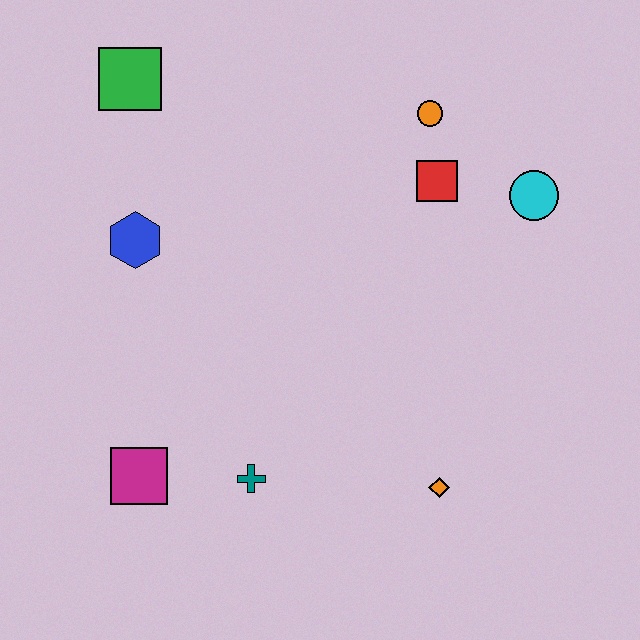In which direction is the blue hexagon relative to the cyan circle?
The blue hexagon is to the left of the cyan circle.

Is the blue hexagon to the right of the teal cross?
No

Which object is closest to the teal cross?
The magenta square is closest to the teal cross.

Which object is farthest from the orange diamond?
The green square is farthest from the orange diamond.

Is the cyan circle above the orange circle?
No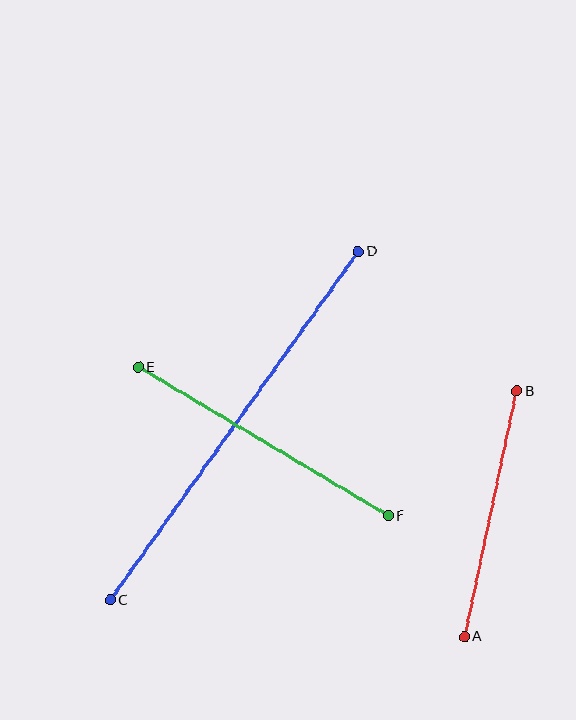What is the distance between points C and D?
The distance is approximately 428 pixels.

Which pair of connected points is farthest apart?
Points C and D are farthest apart.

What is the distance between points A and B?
The distance is approximately 251 pixels.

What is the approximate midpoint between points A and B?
The midpoint is at approximately (490, 514) pixels.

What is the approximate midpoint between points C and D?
The midpoint is at approximately (234, 426) pixels.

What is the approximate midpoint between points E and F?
The midpoint is at approximately (264, 441) pixels.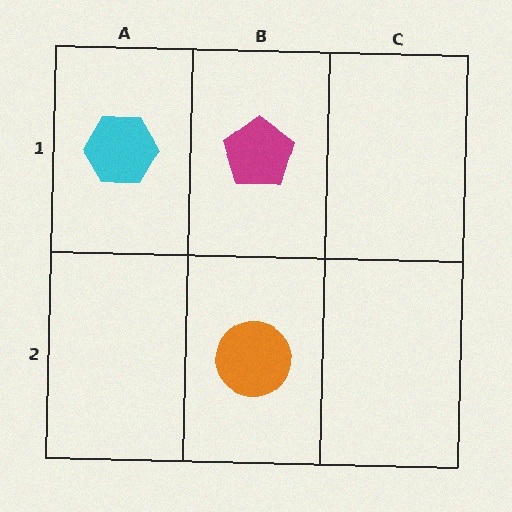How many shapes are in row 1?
2 shapes.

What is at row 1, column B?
A magenta pentagon.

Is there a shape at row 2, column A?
No, that cell is empty.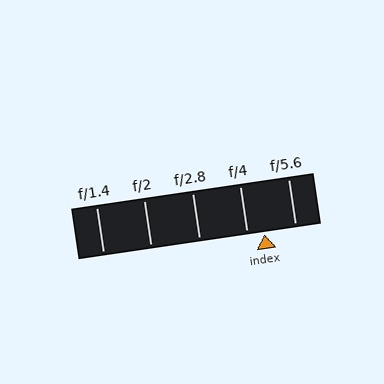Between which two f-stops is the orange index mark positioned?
The index mark is between f/4 and f/5.6.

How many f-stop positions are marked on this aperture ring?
There are 5 f-stop positions marked.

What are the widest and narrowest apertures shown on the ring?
The widest aperture shown is f/1.4 and the narrowest is f/5.6.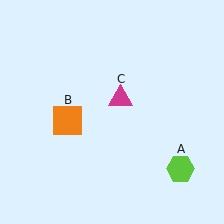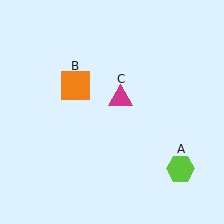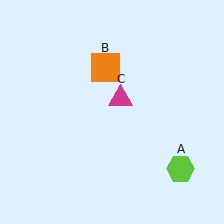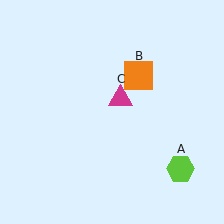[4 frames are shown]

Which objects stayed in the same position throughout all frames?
Lime hexagon (object A) and magenta triangle (object C) remained stationary.